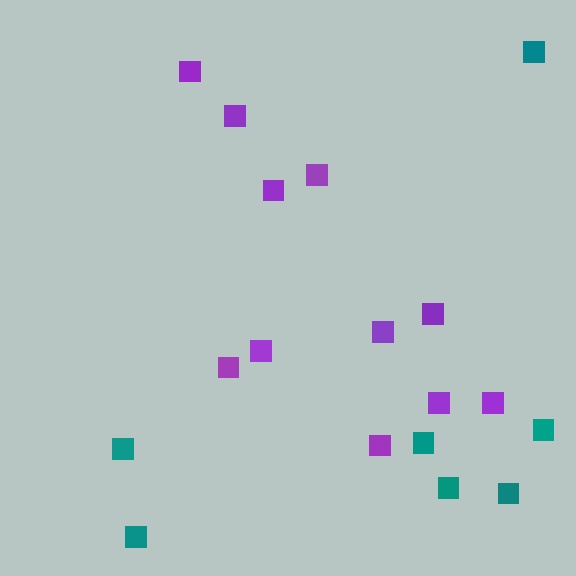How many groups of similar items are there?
There are 2 groups: one group of purple squares (11) and one group of teal squares (7).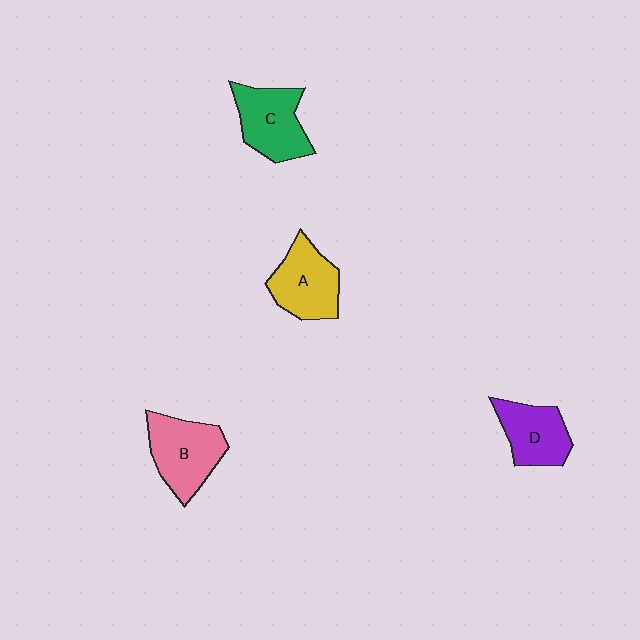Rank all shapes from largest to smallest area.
From largest to smallest: B (pink), C (green), A (yellow), D (purple).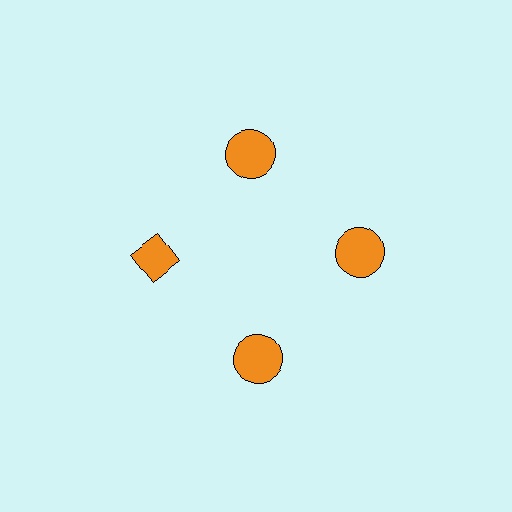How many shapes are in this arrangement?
There are 4 shapes arranged in a ring pattern.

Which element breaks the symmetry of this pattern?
The orange diamond at roughly the 9 o'clock position breaks the symmetry. All other shapes are orange circles.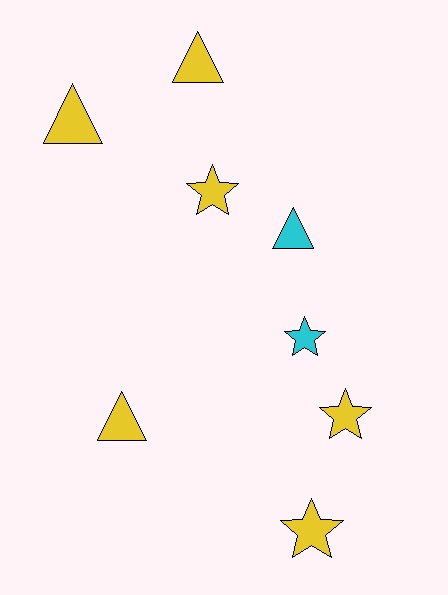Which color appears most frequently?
Yellow, with 6 objects.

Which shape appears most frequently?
Triangle, with 4 objects.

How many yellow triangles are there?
There are 3 yellow triangles.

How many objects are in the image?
There are 8 objects.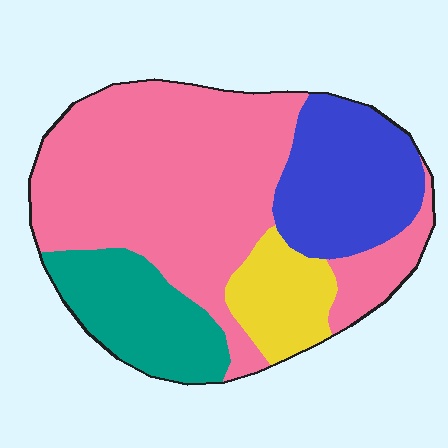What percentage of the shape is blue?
Blue takes up about one fifth (1/5) of the shape.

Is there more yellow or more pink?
Pink.